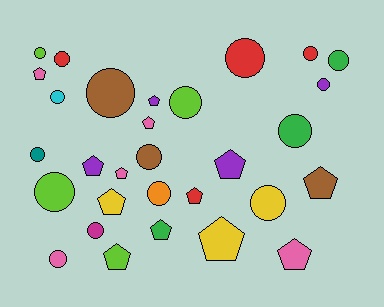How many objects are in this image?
There are 30 objects.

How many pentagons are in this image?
There are 13 pentagons.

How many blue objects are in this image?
There are no blue objects.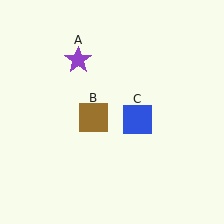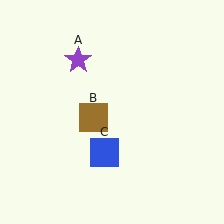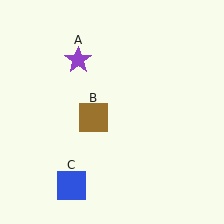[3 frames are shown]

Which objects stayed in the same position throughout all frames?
Purple star (object A) and brown square (object B) remained stationary.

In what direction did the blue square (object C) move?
The blue square (object C) moved down and to the left.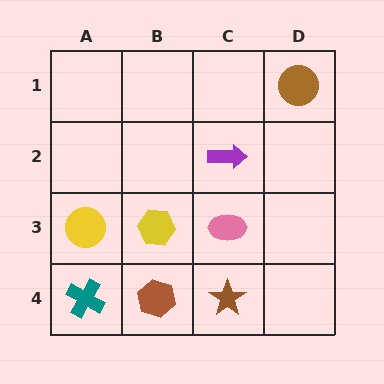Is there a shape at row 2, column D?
No, that cell is empty.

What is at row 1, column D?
A brown circle.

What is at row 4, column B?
A brown hexagon.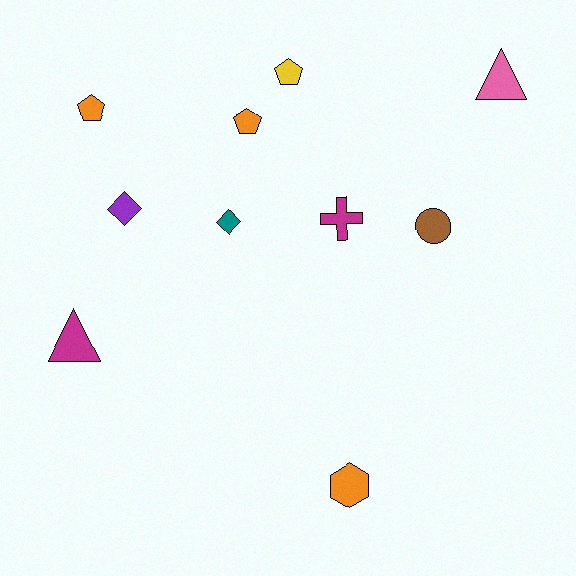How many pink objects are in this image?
There is 1 pink object.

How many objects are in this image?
There are 10 objects.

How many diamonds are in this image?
There are 2 diamonds.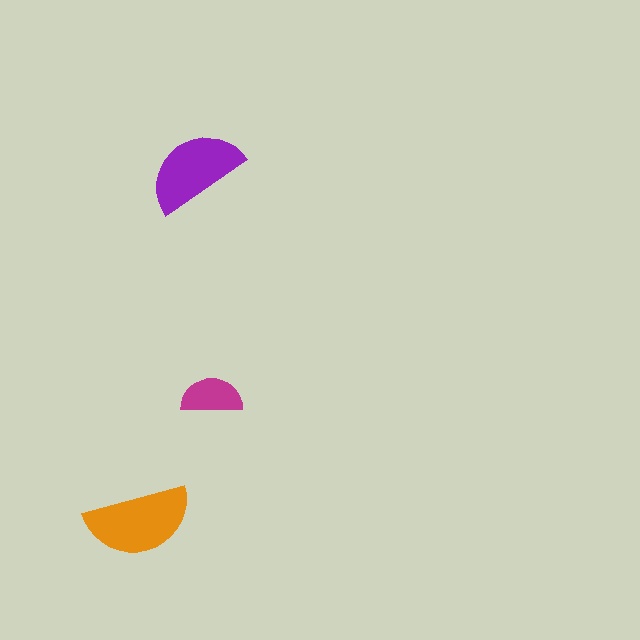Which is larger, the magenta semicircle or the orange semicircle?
The orange one.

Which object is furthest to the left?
The orange semicircle is leftmost.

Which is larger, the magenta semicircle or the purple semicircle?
The purple one.